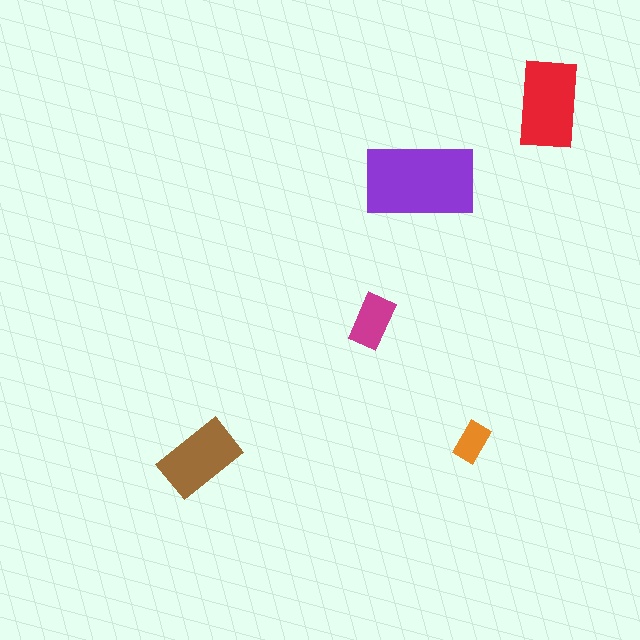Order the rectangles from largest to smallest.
the purple one, the red one, the brown one, the magenta one, the orange one.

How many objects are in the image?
There are 5 objects in the image.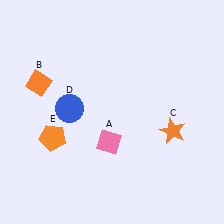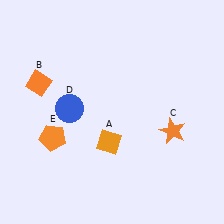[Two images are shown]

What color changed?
The diamond (A) changed from pink in Image 1 to orange in Image 2.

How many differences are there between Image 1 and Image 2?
There is 1 difference between the two images.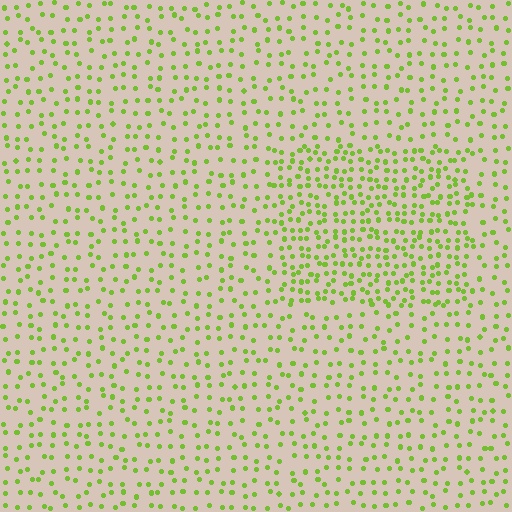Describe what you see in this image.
The image contains small lime elements arranged at two different densities. A rectangle-shaped region is visible where the elements are more densely packed than the surrounding area.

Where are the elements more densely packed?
The elements are more densely packed inside the rectangle boundary.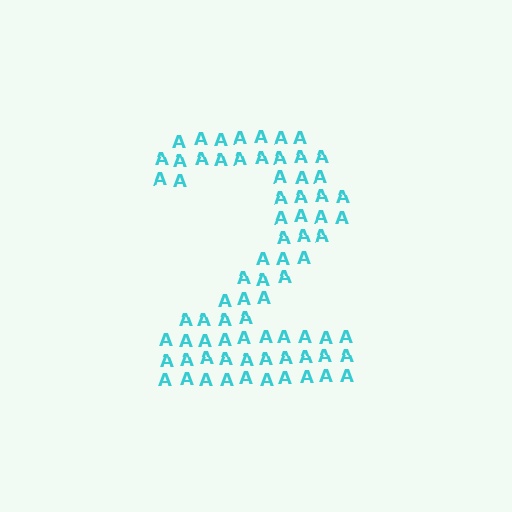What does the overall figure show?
The overall figure shows the digit 2.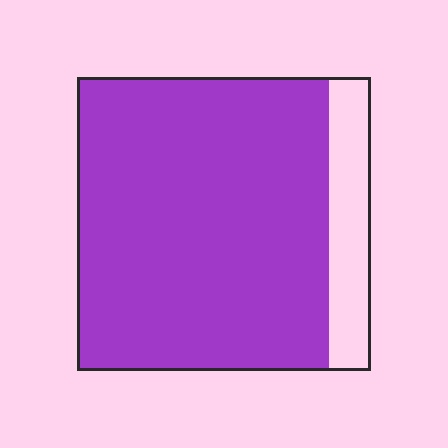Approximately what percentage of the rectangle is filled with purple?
Approximately 85%.